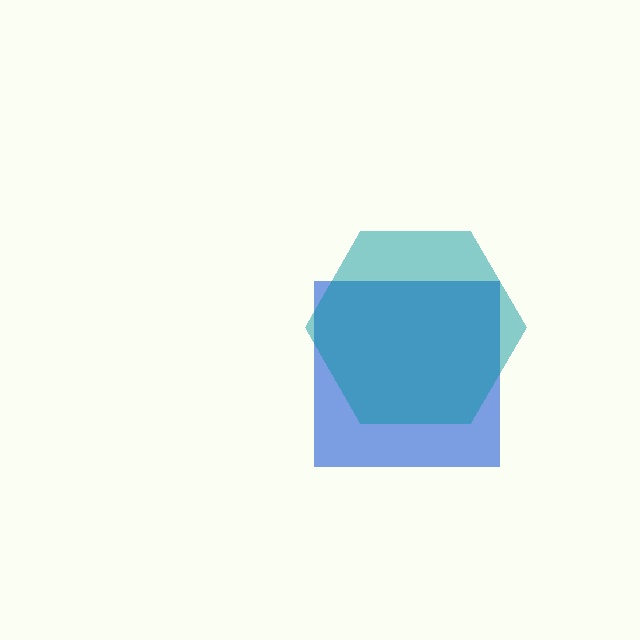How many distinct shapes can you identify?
There are 2 distinct shapes: a blue square, a teal hexagon.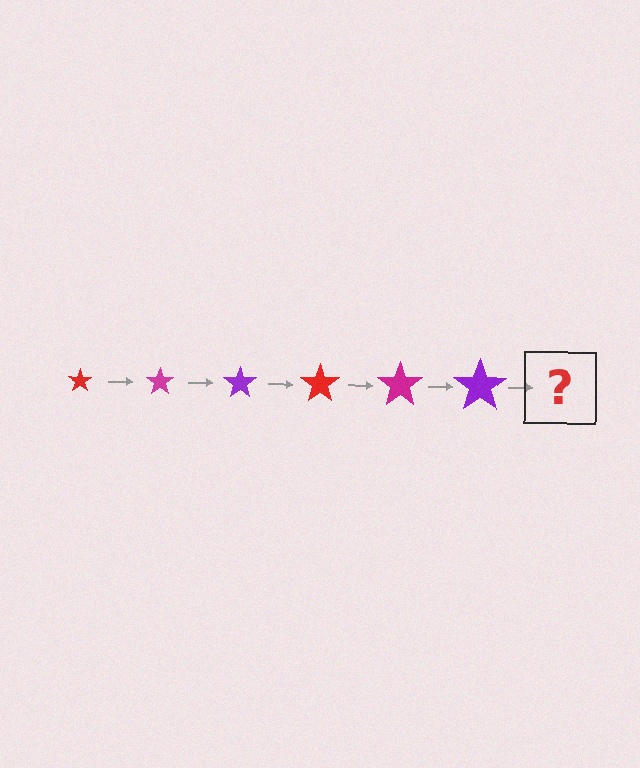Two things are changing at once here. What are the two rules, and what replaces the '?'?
The two rules are that the star grows larger each step and the color cycles through red, magenta, and purple. The '?' should be a red star, larger than the previous one.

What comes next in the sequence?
The next element should be a red star, larger than the previous one.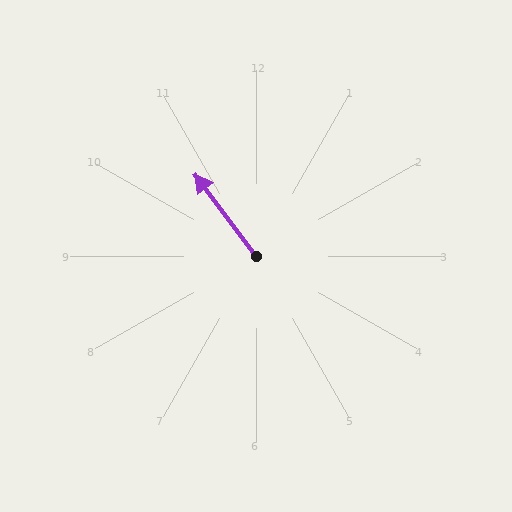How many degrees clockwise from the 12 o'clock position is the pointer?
Approximately 323 degrees.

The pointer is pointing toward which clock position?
Roughly 11 o'clock.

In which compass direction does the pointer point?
Northwest.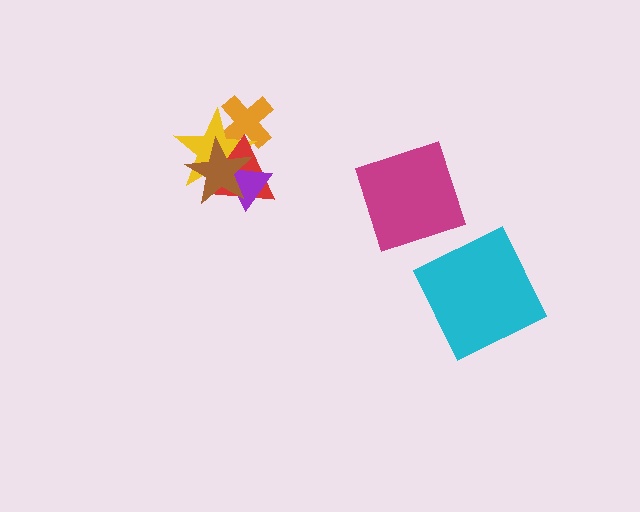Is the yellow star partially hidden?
Yes, it is partially covered by another shape.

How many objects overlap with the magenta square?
0 objects overlap with the magenta square.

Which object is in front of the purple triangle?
The brown star is in front of the purple triangle.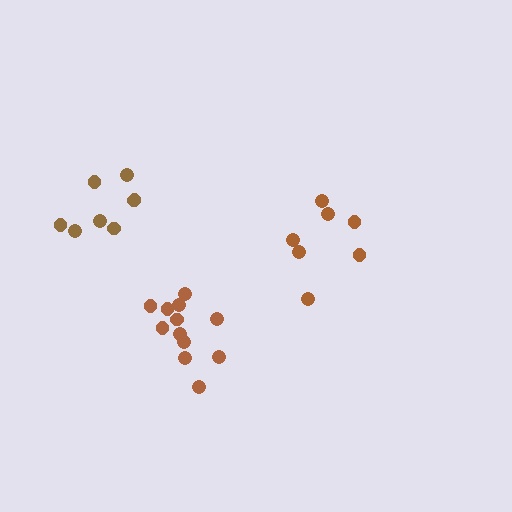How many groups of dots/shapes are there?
There are 3 groups.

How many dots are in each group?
Group 1: 8 dots, Group 2: 12 dots, Group 3: 7 dots (27 total).